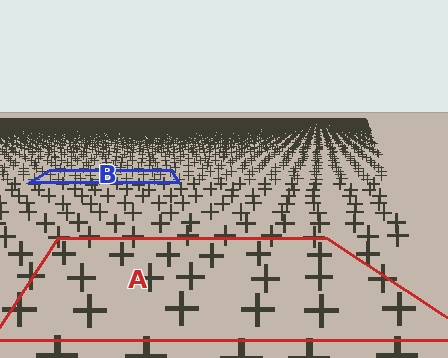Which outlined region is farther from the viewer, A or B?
Region B is farther from the viewer — the texture elements inside it appear smaller and more densely packed.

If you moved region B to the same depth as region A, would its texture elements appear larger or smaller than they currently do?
They would appear larger. At a closer depth, the same texture elements are projected at a bigger on-screen size.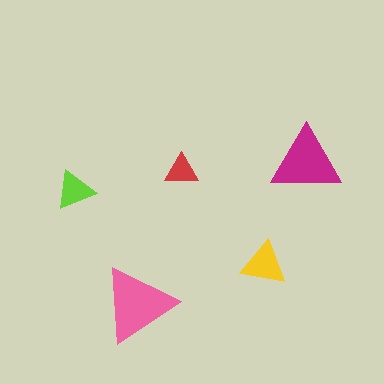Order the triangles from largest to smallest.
the pink one, the magenta one, the yellow one, the lime one, the red one.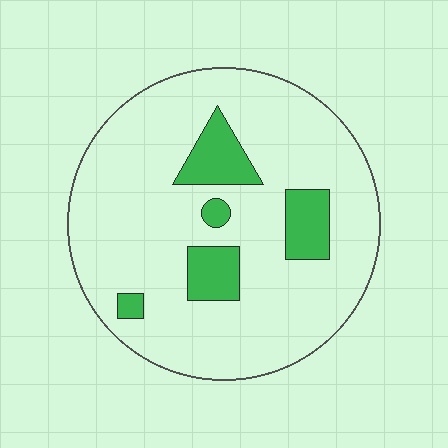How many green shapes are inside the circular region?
5.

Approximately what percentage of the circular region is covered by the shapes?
Approximately 15%.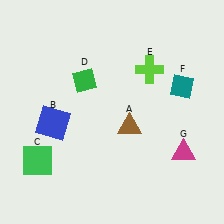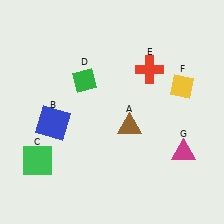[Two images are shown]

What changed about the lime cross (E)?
In Image 1, E is lime. In Image 2, it changed to red.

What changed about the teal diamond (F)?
In Image 1, F is teal. In Image 2, it changed to yellow.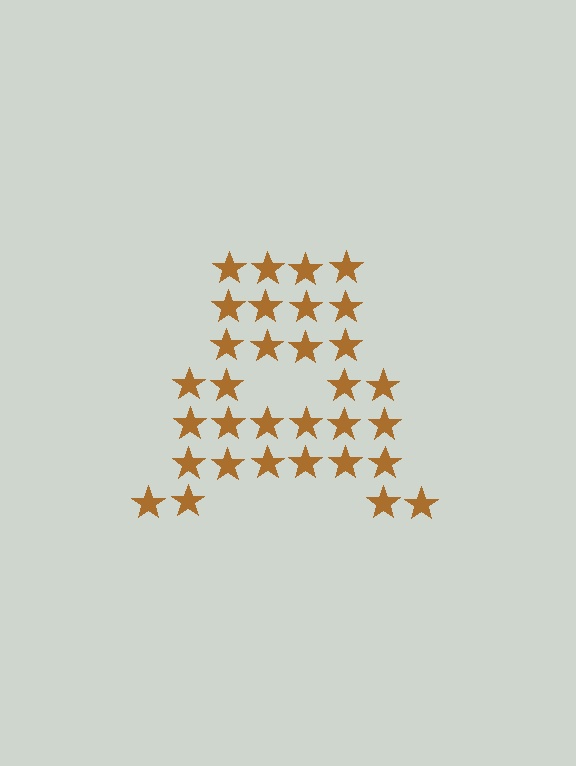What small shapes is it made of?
It is made of small stars.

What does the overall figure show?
The overall figure shows the letter A.